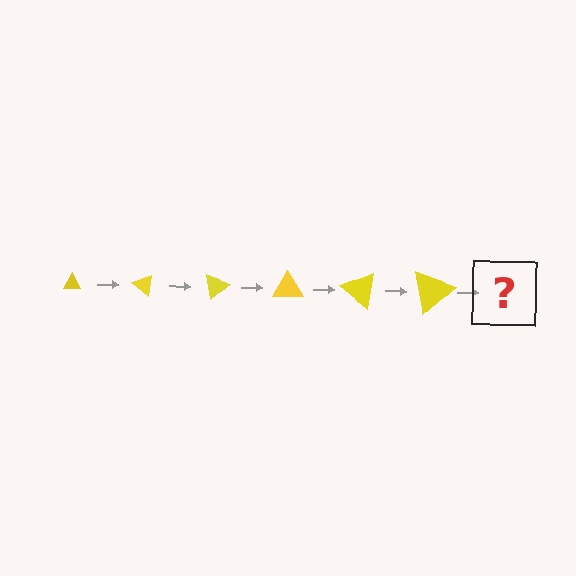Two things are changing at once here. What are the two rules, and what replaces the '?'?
The two rules are that the triangle grows larger each step and it rotates 40 degrees each step. The '?' should be a triangle, larger than the previous one and rotated 240 degrees from the start.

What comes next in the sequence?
The next element should be a triangle, larger than the previous one and rotated 240 degrees from the start.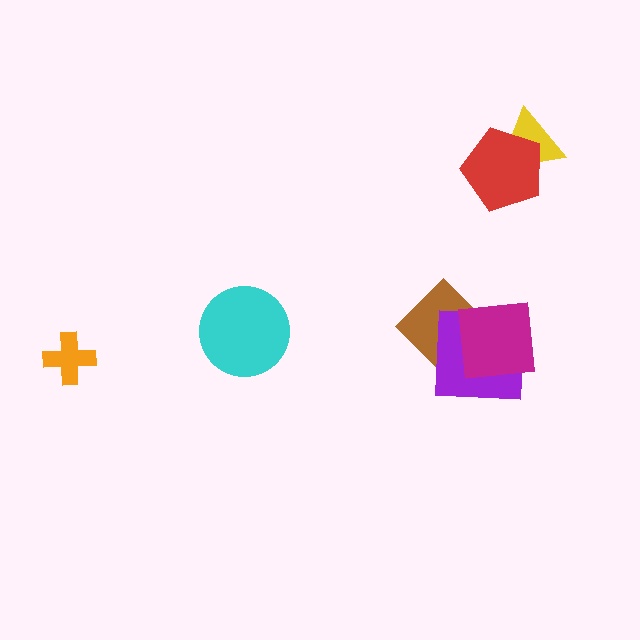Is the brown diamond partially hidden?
Yes, it is partially covered by another shape.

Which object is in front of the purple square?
The magenta square is in front of the purple square.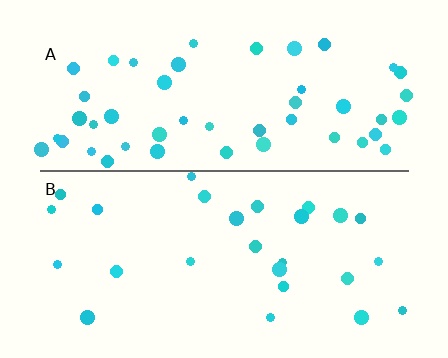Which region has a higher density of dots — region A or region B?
A (the top).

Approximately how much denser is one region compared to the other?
Approximately 1.9× — region A over region B.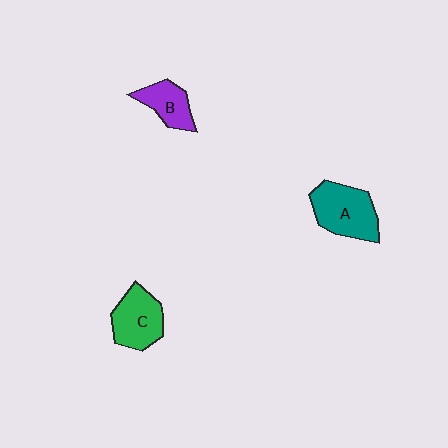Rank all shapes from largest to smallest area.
From largest to smallest: A (teal), C (green), B (purple).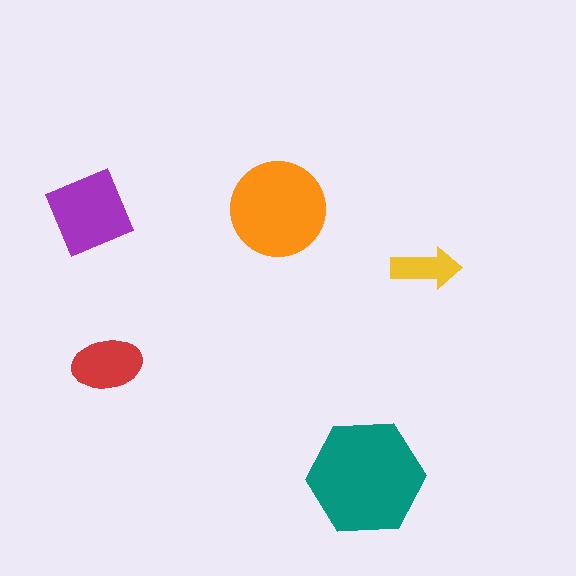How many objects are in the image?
There are 5 objects in the image.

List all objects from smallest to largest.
The yellow arrow, the red ellipse, the purple square, the orange circle, the teal hexagon.